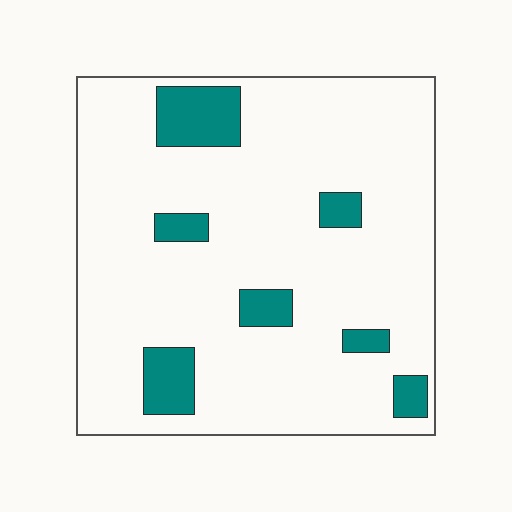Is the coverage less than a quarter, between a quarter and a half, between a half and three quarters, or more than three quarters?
Less than a quarter.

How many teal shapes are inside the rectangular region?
7.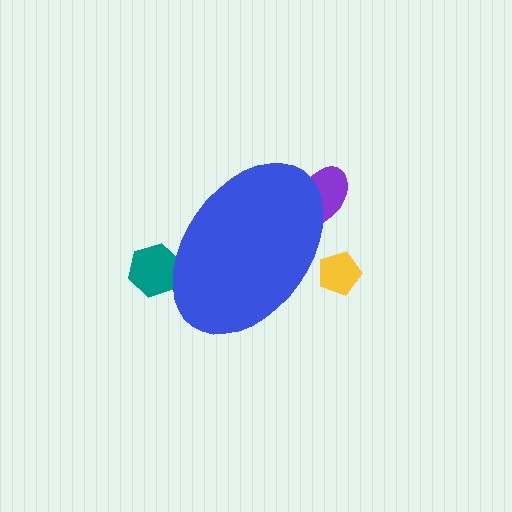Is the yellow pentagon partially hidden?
Yes, the yellow pentagon is partially hidden behind the blue ellipse.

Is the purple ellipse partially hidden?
Yes, the purple ellipse is partially hidden behind the blue ellipse.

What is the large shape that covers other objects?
A blue ellipse.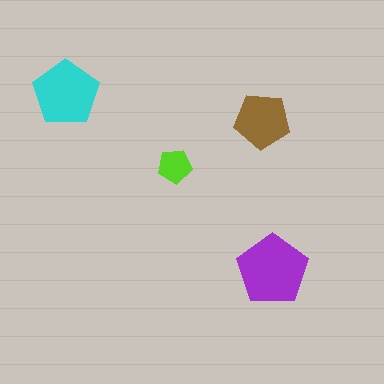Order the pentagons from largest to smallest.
the purple one, the cyan one, the brown one, the lime one.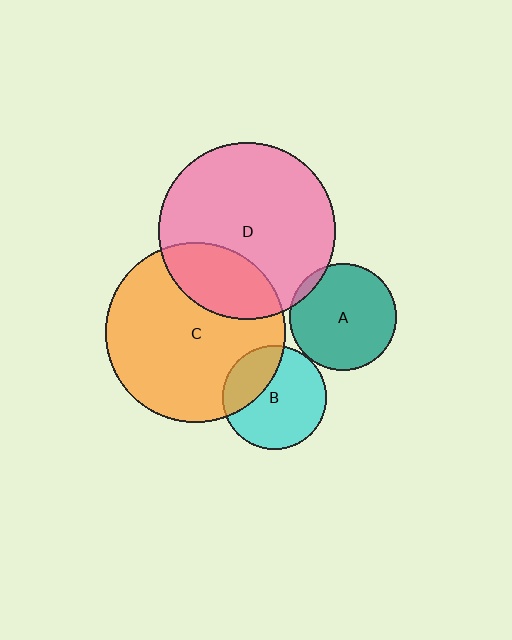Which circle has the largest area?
Circle C (orange).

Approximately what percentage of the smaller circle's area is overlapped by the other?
Approximately 30%.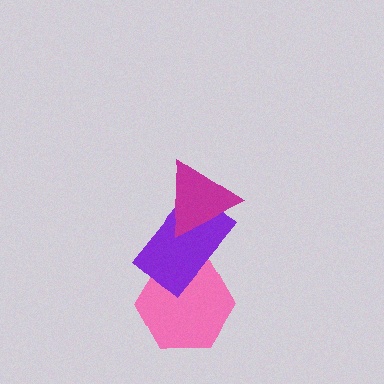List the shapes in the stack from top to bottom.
From top to bottom: the magenta triangle, the purple rectangle, the pink hexagon.